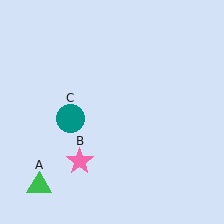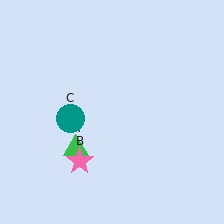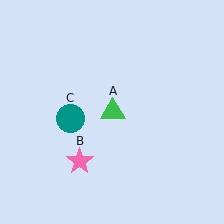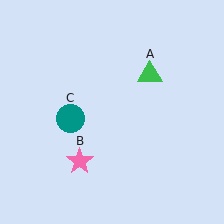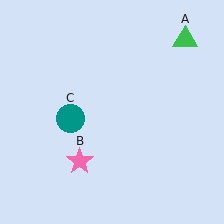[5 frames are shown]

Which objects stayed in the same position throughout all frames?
Pink star (object B) and teal circle (object C) remained stationary.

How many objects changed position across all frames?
1 object changed position: green triangle (object A).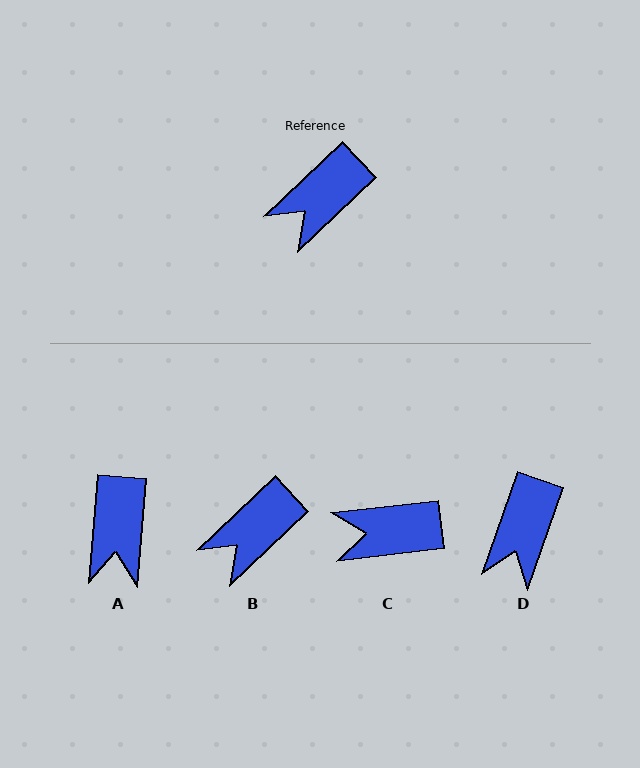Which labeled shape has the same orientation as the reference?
B.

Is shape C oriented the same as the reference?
No, it is off by about 37 degrees.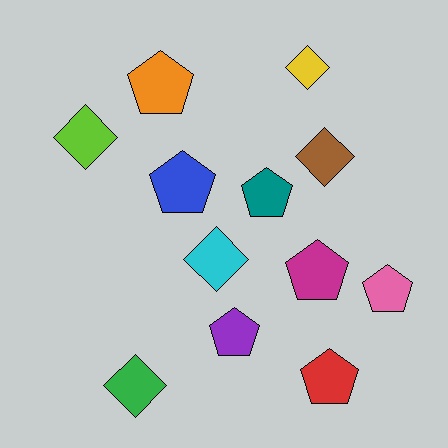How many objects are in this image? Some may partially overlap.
There are 12 objects.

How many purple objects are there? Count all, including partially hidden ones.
There is 1 purple object.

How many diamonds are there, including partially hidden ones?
There are 5 diamonds.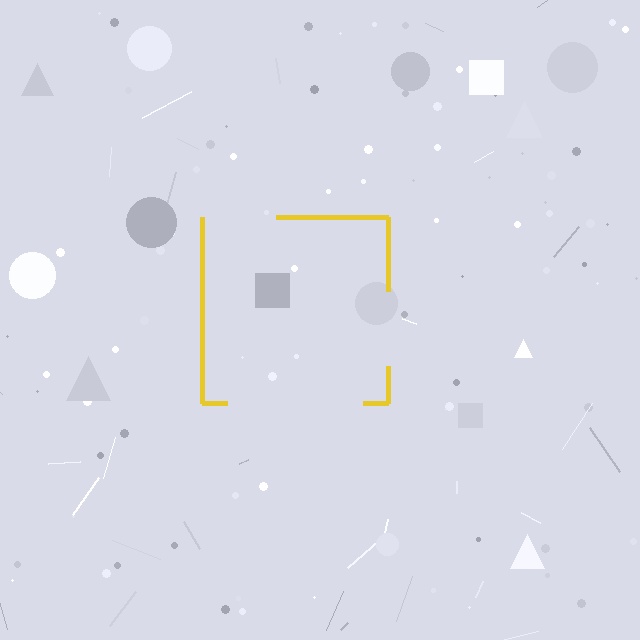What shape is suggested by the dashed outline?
The dashed outline suggests a square.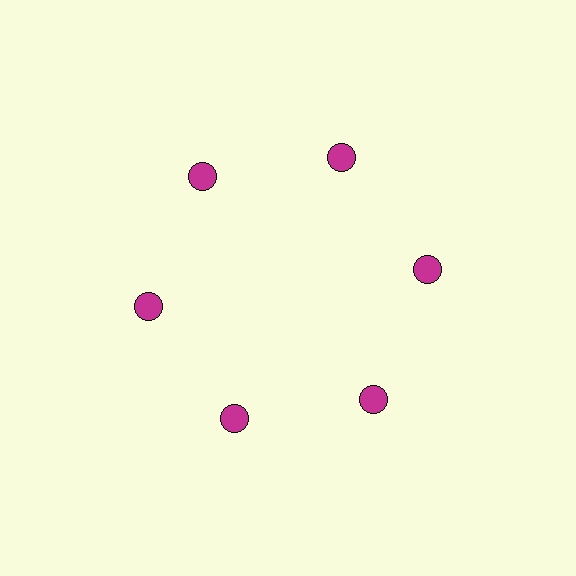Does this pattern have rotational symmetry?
Yes, this pattern has 6-fold rotational symmetry. It looks the same after rotating 60 degrees around the center.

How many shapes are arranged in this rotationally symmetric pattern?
There are 6 shapes, arranged in 6 groups of 1.